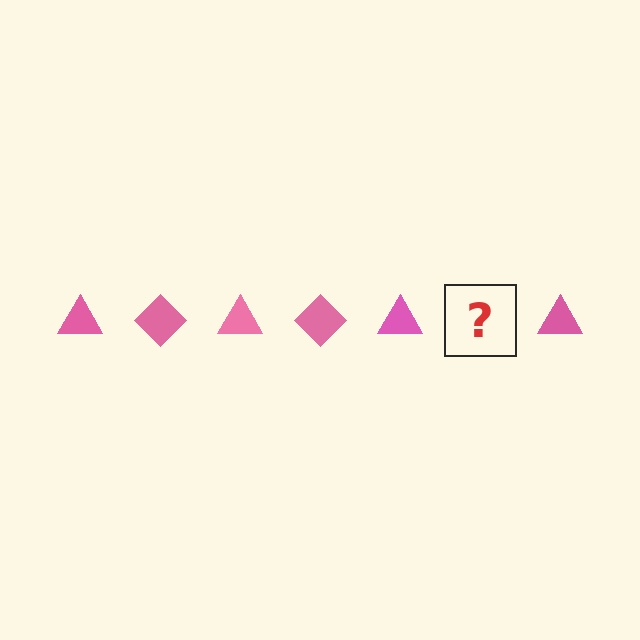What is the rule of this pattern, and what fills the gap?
The rule is that the pattern cycles through triangle, diamond shapes in pink. The gap should be filled with a pink diamond.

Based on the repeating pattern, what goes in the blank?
The blank should be a pink diamond.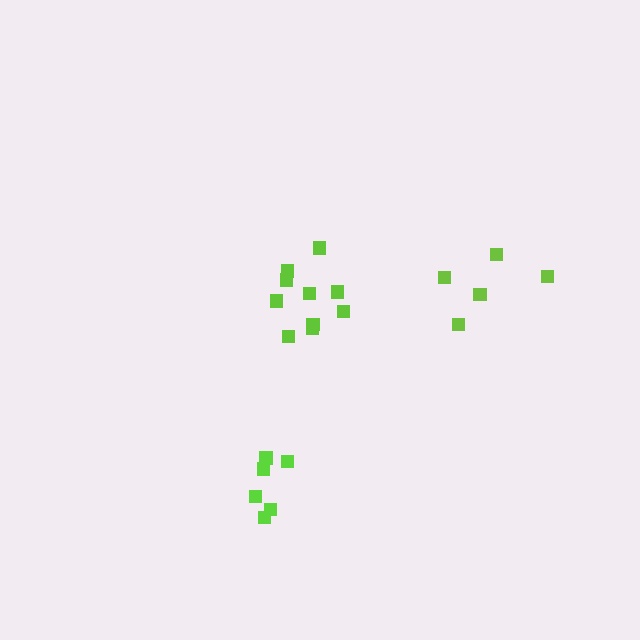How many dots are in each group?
Group 1: 10 dots, Group 2: 5 dots, Group 3: 6 dots (21 total).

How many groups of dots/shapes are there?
There are 3 groups.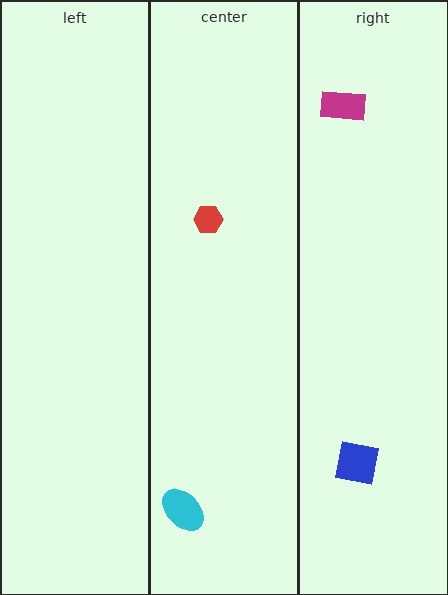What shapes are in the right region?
The blue square, the magenta rectangle.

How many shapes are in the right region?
2.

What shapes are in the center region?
The red hexagon, the cyan ellipse.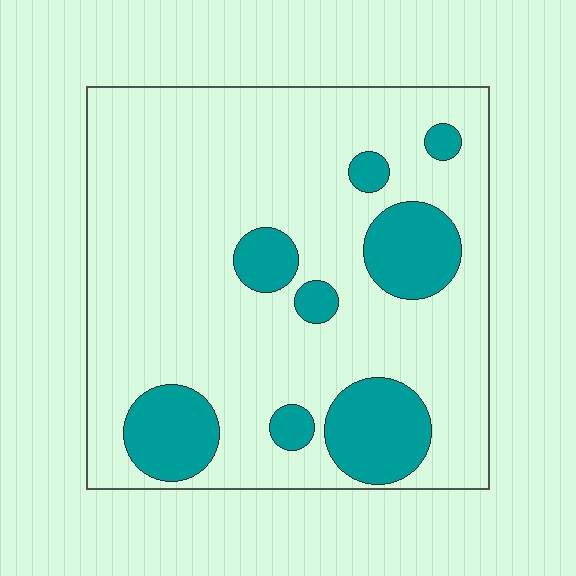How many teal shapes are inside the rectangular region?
8.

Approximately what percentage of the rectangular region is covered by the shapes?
Approximately 20%.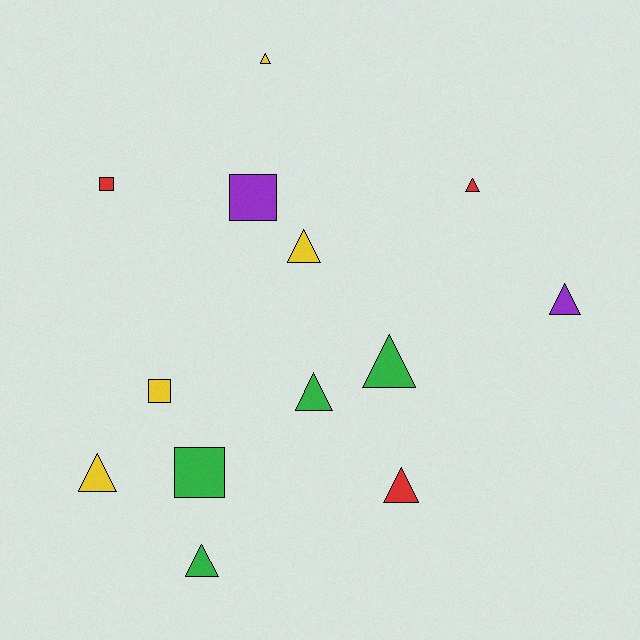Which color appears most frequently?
Yellow, with 4 objects.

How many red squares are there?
There is 1 red square.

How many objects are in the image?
There are 13 objects.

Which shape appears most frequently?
Triangle, with 9 objects.